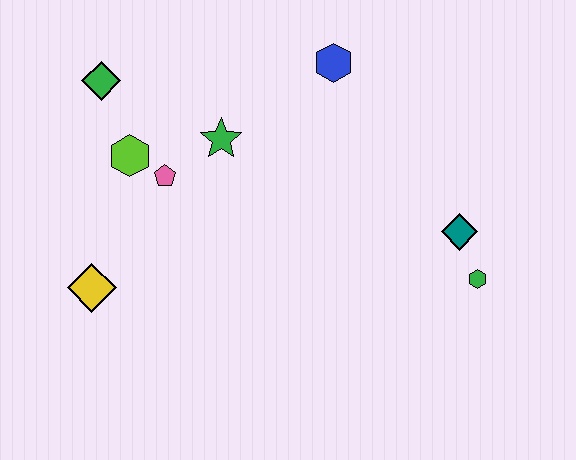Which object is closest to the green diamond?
The lime hexagon is closest to the green diamond.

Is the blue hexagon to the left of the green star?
No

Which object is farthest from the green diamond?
The green hexagon is farthest from the green diamond.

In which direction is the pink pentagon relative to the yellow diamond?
The pink pentagon is above the yellow diamond.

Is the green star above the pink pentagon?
Yes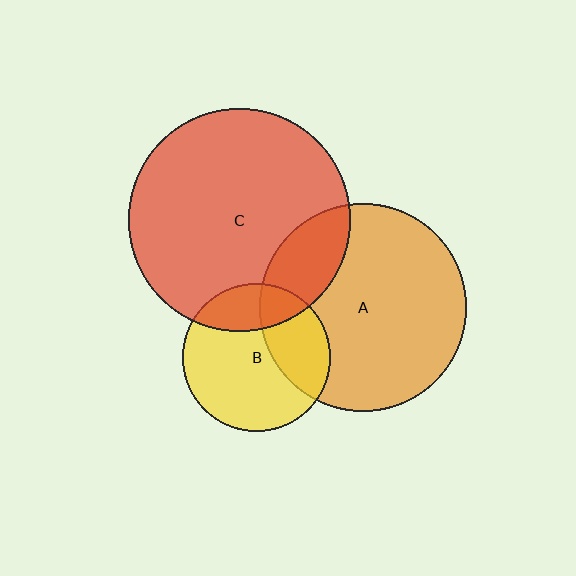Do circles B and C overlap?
Yes.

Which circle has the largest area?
Circle C (red).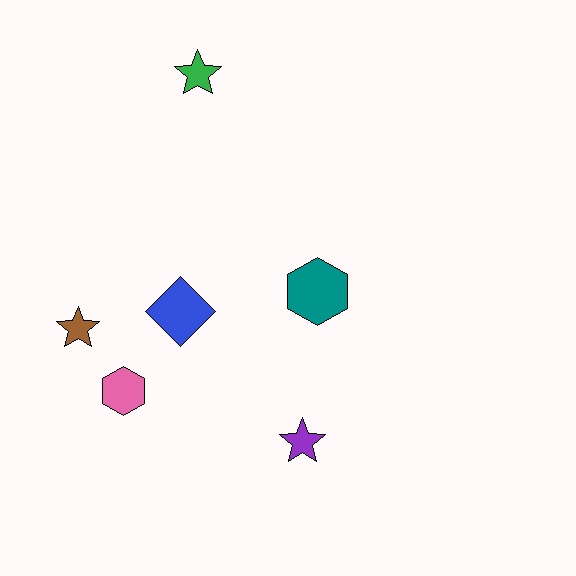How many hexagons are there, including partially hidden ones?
There are 2 hexagons.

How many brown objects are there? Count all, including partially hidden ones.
There is 1 brown object.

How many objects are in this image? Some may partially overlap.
There are 6 objects.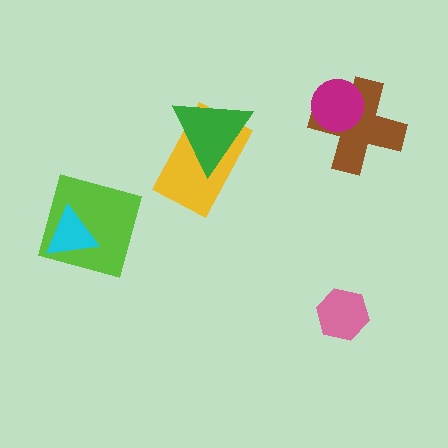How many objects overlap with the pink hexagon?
0 objects overlap with the pink hexagon.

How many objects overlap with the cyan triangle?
1 object overlaps with the cyan triangle.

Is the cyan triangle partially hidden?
No, no other shape covers it.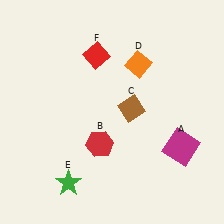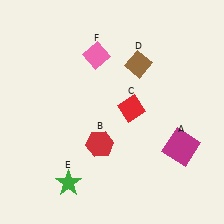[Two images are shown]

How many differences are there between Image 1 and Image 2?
There are 3 differences between the two images.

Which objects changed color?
C changed from brown to red. D changed from orange to brown. F changed from red to pink.